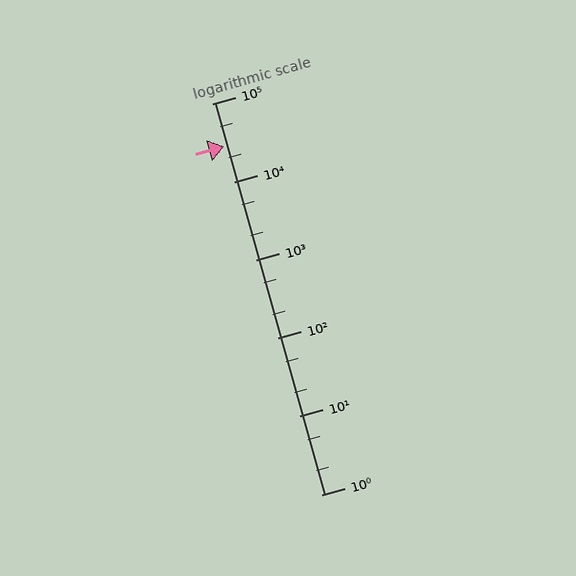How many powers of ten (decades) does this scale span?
The scale spans 5 decades, from 1 to 100000.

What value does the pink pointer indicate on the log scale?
The pointer indicates approximately 28000.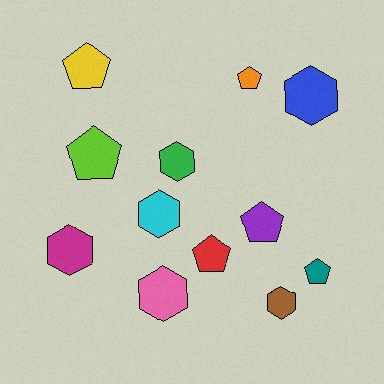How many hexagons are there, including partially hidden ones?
There are 6 hexagons.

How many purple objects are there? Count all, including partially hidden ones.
There is 1 purple object.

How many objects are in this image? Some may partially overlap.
There are 12 objects.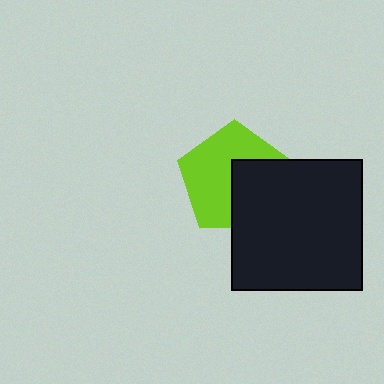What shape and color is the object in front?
The object in front is a black square.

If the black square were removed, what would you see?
You would see the complete lime pentagon.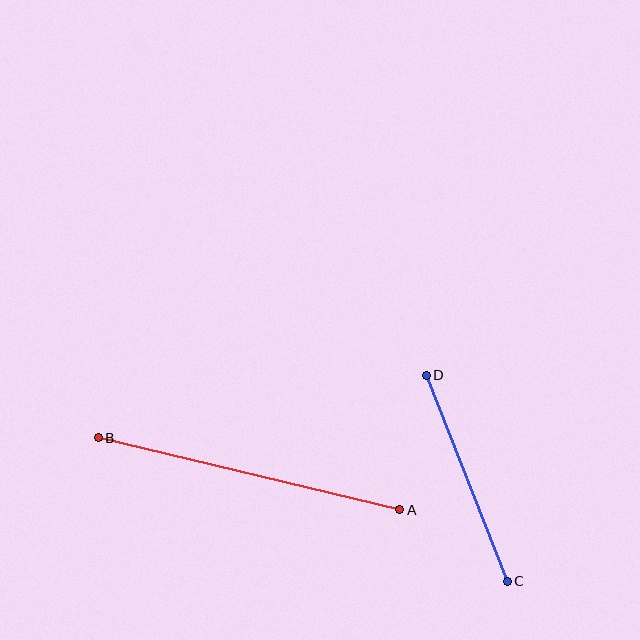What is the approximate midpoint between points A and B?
The midpoint is at approximately (249, 474) pixels.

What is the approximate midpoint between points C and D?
The midpoint is at approximately (467, 478) pixels.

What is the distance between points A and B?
The distance is approximately 310 pixels.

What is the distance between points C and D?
The distance is approximately 222 pixels.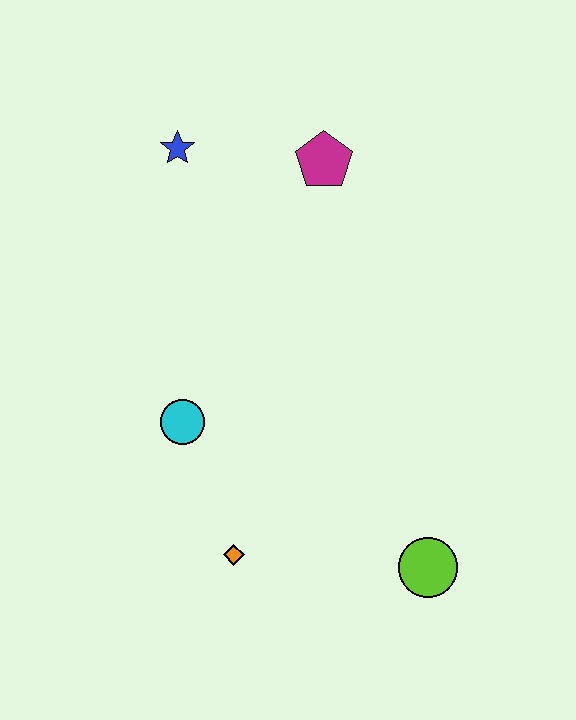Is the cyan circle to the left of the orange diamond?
Yes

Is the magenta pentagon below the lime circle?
No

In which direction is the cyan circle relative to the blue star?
The cyan circle is below the blue star.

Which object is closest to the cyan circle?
The orange diamond is closest to the cyan circle.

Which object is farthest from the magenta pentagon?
The lime circle is farthest from the magenta pentagon.